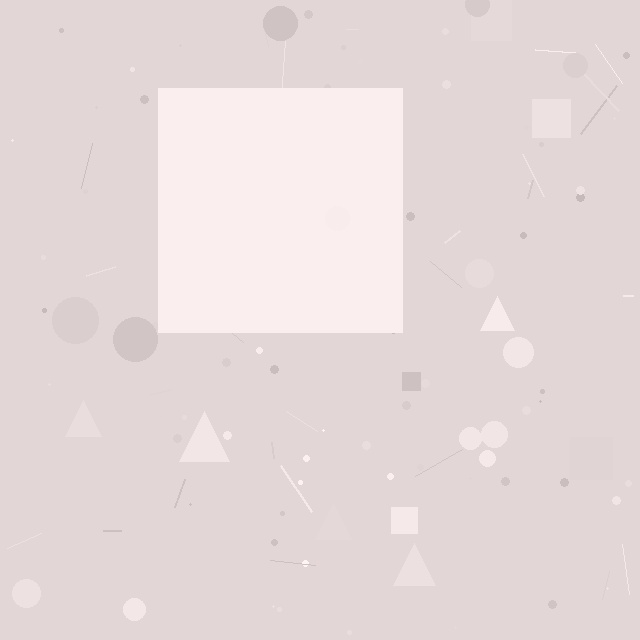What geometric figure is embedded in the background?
A square is embedded in the background.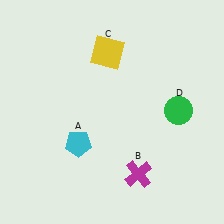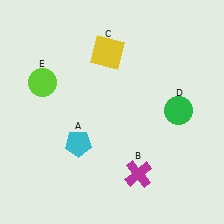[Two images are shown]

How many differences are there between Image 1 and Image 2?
There is 1 difference between the two images.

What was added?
A lime circle (E) was added in Image 2.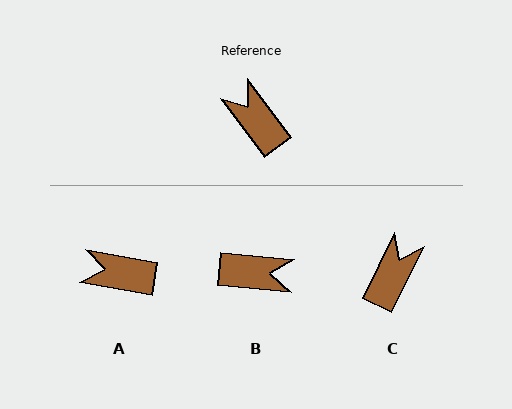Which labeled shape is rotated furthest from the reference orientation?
B, about 132 degrees away.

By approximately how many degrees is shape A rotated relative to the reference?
Approximately 44 degrees counter-clockwise.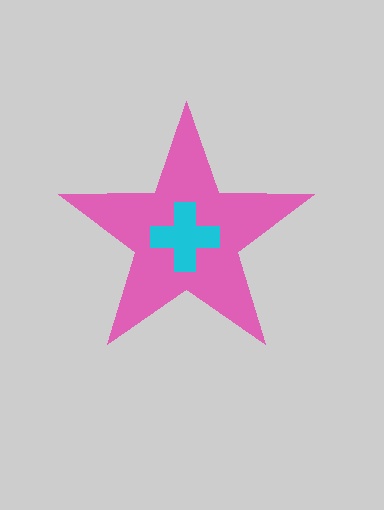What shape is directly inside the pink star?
The cyan cross.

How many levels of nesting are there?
2.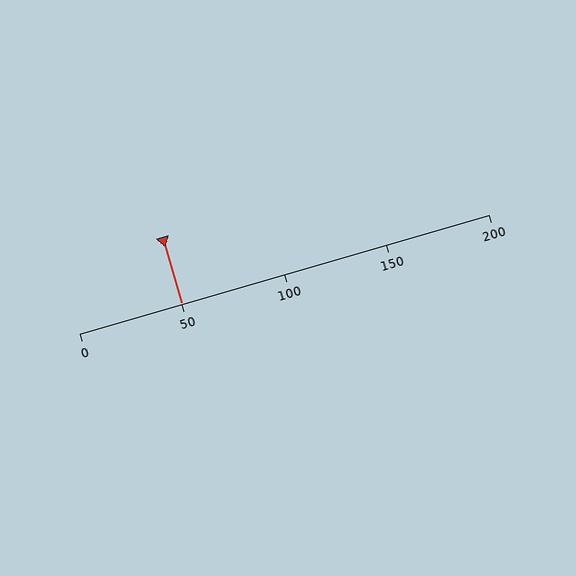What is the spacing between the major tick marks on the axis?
The major ticks are spaced 50 apart.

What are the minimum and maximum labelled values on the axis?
The axis runs from 0 to 200.